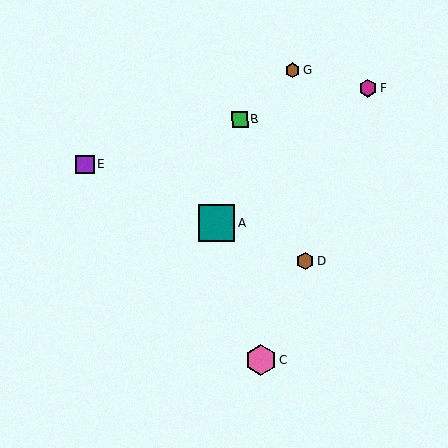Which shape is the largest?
The teal square (labeled A) is the largest.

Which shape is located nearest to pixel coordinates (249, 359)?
The pink hexagon (labeled C) at (261, 360) is nearest to that location.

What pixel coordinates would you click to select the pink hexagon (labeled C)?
Click at (261, 360) to select the pink hexagon C.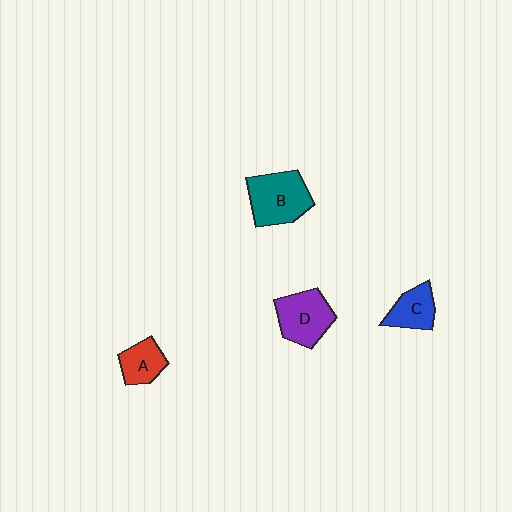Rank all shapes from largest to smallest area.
From largest to smallest: B (teal), D (purple), C (blue), A (red).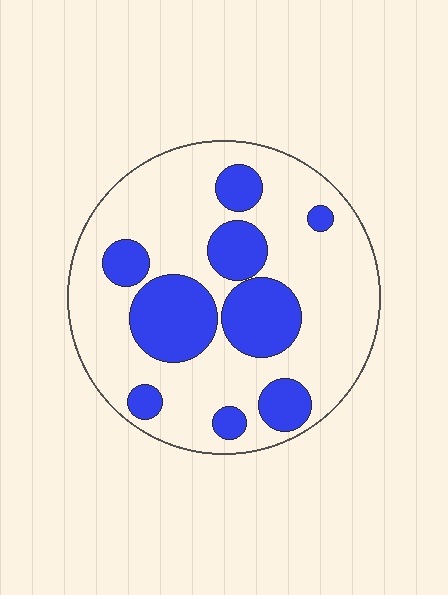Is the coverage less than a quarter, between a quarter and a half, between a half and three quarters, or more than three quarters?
Between a quarter and a half.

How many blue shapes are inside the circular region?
9.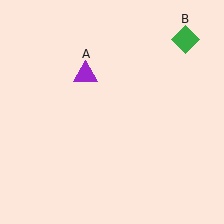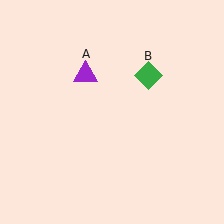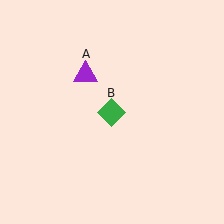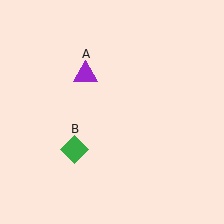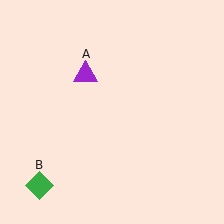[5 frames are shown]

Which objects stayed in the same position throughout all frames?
Purple triangle (object A) remained stationary.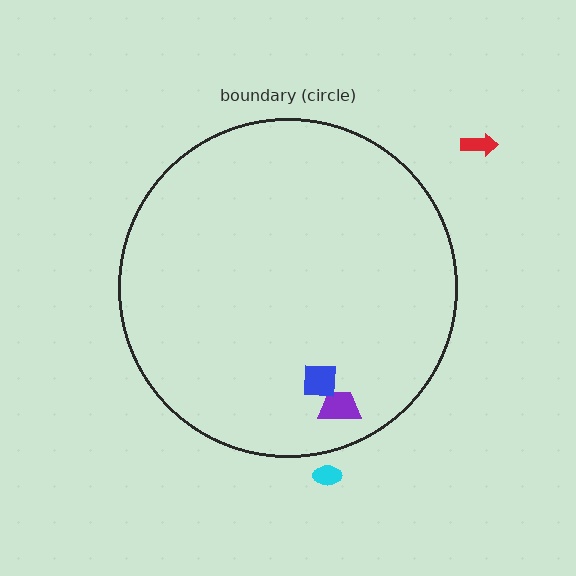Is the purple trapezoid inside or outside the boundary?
Inside.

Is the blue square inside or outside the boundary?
Inside.